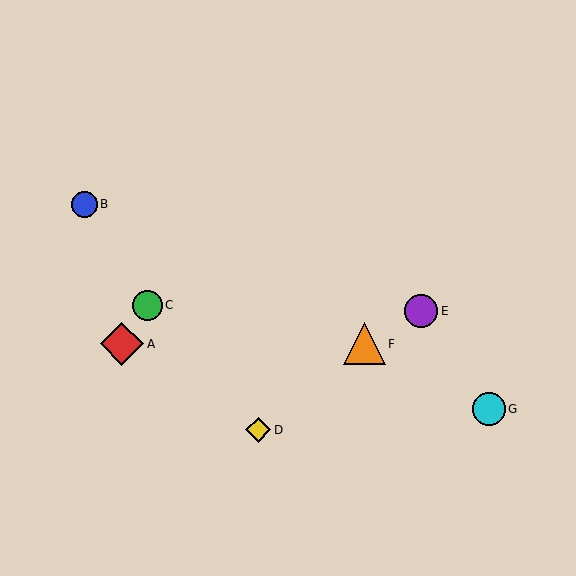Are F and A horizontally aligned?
Yes, both are at y≈344.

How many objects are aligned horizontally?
2 objects (A, F) are aligned horizontally.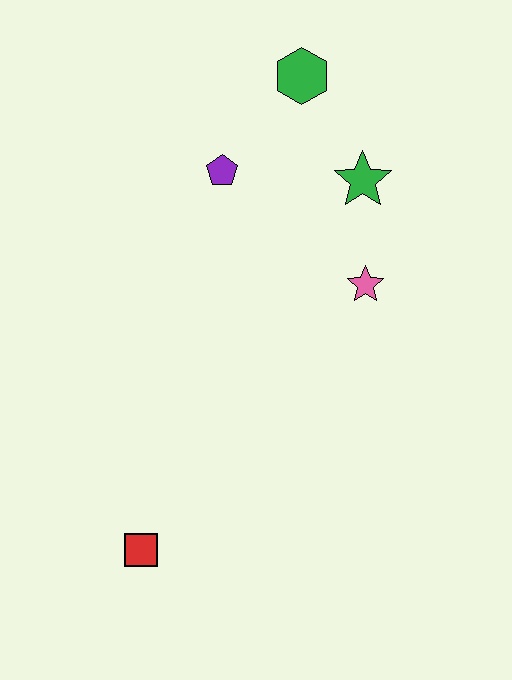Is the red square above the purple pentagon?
No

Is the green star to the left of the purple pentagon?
No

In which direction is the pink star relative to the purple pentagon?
The pink star is to the right of the purple pentagon.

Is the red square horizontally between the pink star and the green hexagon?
No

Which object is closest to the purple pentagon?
The green hexagon is closest to the purple pentagon.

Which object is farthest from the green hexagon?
The red square is farthest from the green hexagon.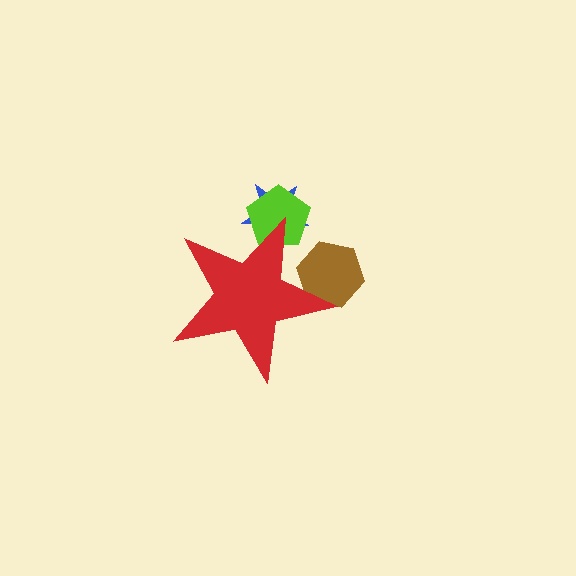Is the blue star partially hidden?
Yes, the blue star is partially hidden behind the red star.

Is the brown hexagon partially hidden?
Yes, the brown hexagon is partially hidden behind the red star.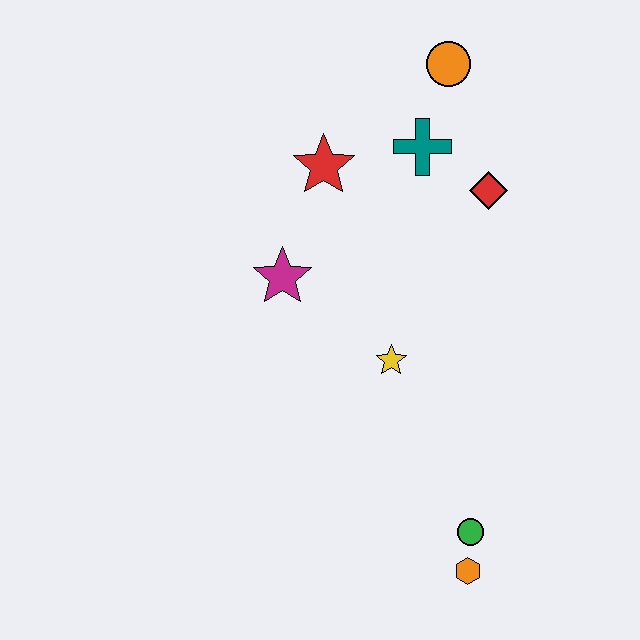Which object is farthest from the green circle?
The orange circle is farthest from the green circle.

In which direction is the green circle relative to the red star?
The green circle is below the red star.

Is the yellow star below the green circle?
No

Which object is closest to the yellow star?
The magenta star is closest to the yellow star.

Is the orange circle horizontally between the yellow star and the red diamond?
Yes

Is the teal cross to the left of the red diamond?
Yes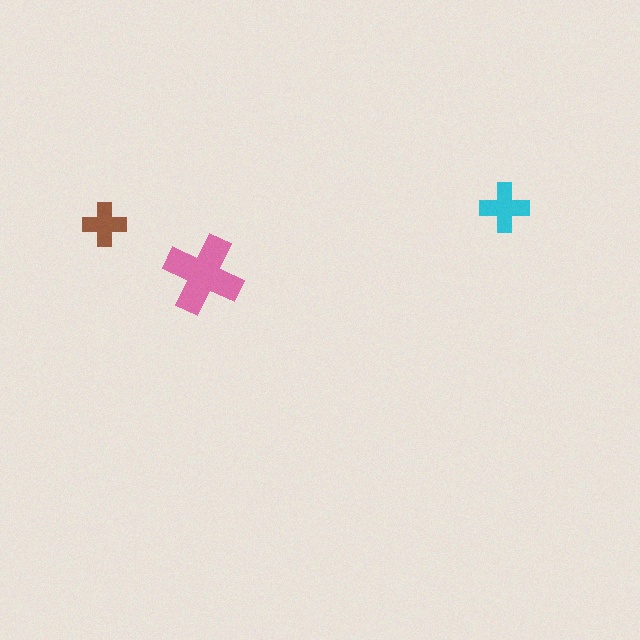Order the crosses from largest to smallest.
the pink one, the cyan one, the brown one.